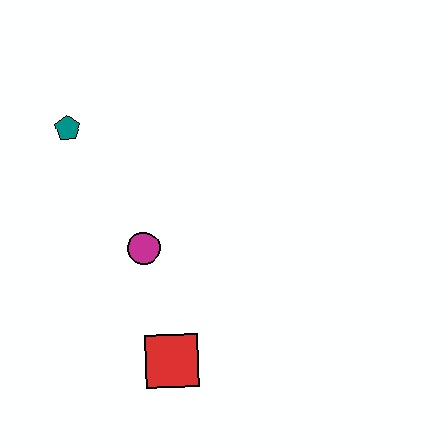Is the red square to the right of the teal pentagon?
Yes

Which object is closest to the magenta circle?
The red square is closest to the magenta circle.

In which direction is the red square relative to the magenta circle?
The red square is below the magenta circle.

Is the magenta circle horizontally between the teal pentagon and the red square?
Yes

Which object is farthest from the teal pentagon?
The red square is farthest from the teal pentagon.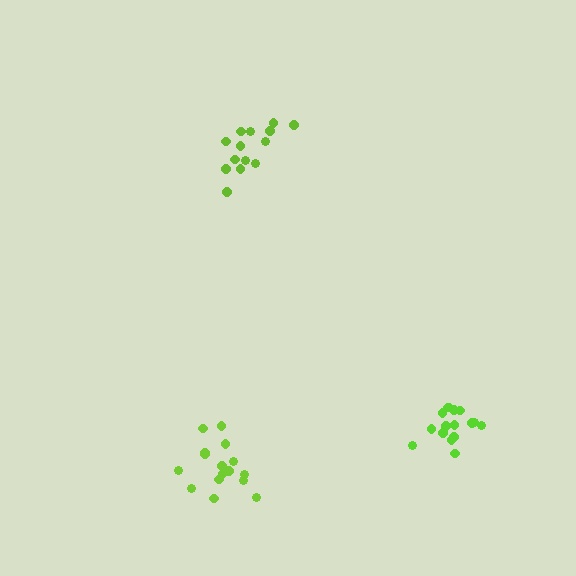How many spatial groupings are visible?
There are 3 spatial groupings.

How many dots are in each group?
Group 1: 15 dots, Group 2: 16 dots, Group 3: 16 dots (47 total).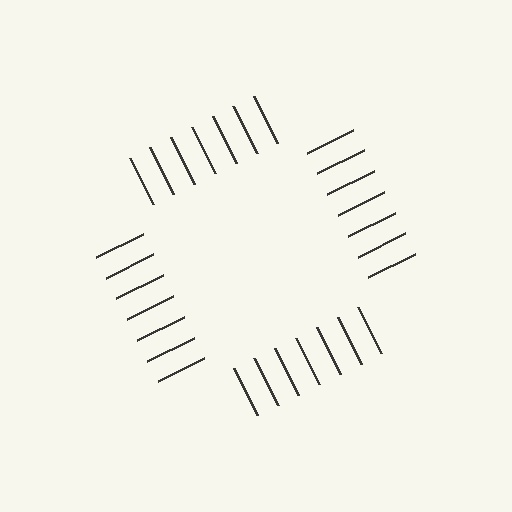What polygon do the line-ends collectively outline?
An illusory square — the line segments terminate on its edges but no continuous stroke is drawn.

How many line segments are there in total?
28 — 7 along each of the 4 edges.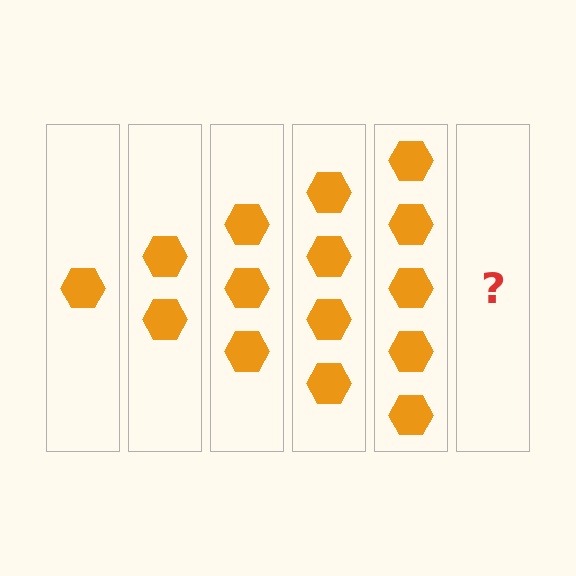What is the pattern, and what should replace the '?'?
The pattern is that each step adds one more hexagon. The '?' should be 6 hexagons.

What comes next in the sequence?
The next element should be 6 hexagons.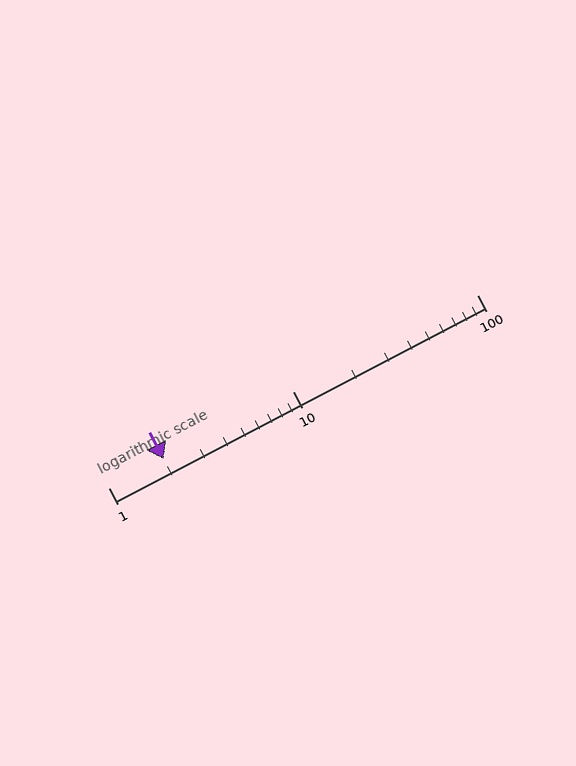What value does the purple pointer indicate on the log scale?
The pointer indicates approximately 2.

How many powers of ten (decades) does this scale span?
The scale spans 2 decades, from 1 to 100.